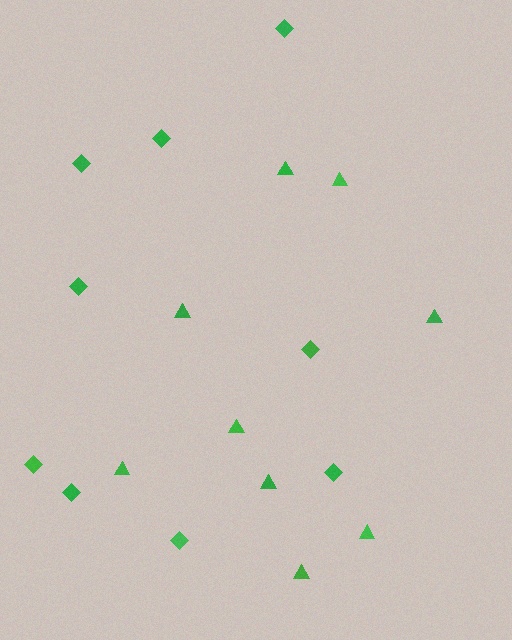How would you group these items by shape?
There are 2 groups: one group of triangles (9) and one group of diamonds (9).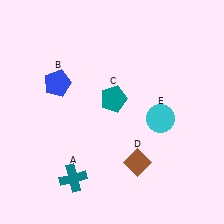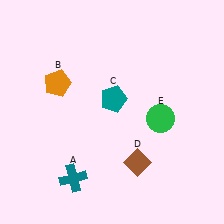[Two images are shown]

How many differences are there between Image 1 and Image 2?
There are 2 differences between the two images.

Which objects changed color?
B changed from blue to orange. E changed from cyan to green.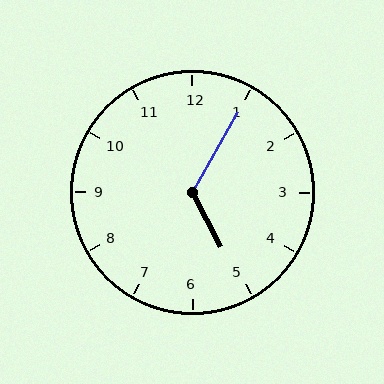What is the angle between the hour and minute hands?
Approximately 122 degrees.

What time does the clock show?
5:05.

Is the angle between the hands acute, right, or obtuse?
It is obtuse.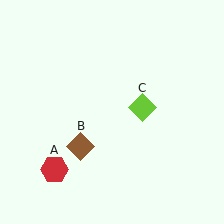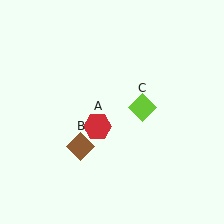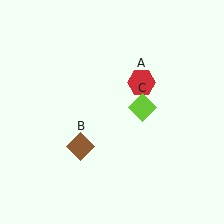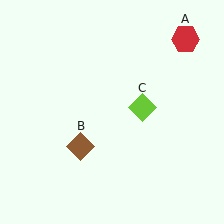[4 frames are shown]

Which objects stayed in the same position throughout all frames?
Brown diamond (object B) and lime diamond (object C) remained stationary.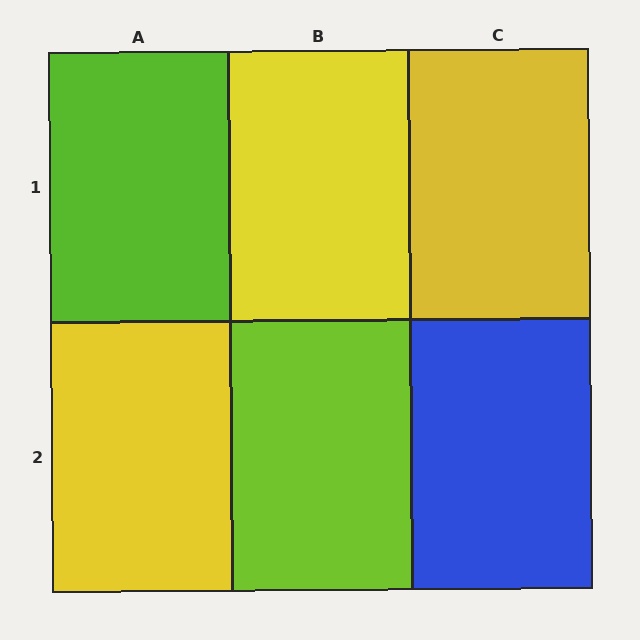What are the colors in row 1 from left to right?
Lime, yellow, yellow.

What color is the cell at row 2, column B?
Lime.